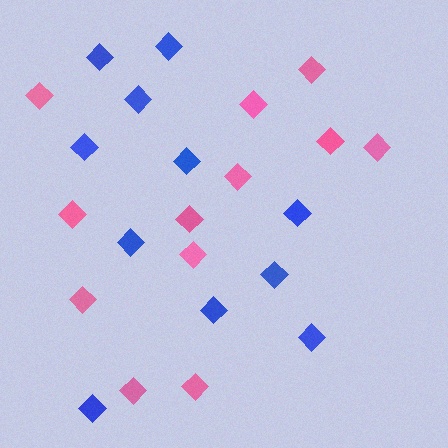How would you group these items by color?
There are 2 groups: one group of blue diamonds (11) and one group of pink diamonds (12).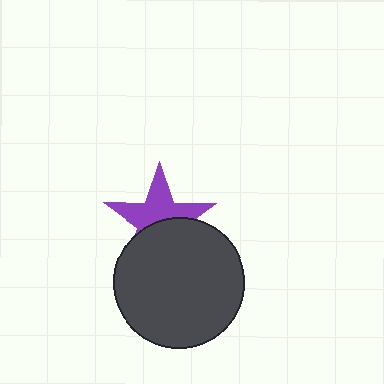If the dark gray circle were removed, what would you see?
You would see the complete purple star.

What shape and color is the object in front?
The object in front is a dark gray circle.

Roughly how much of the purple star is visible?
About half of it is visible (roughly 54%).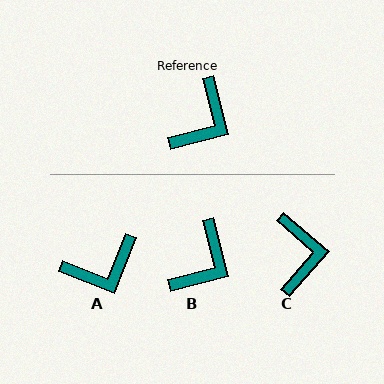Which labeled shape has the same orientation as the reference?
B.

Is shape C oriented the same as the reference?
No, it is off by about 34 degrees.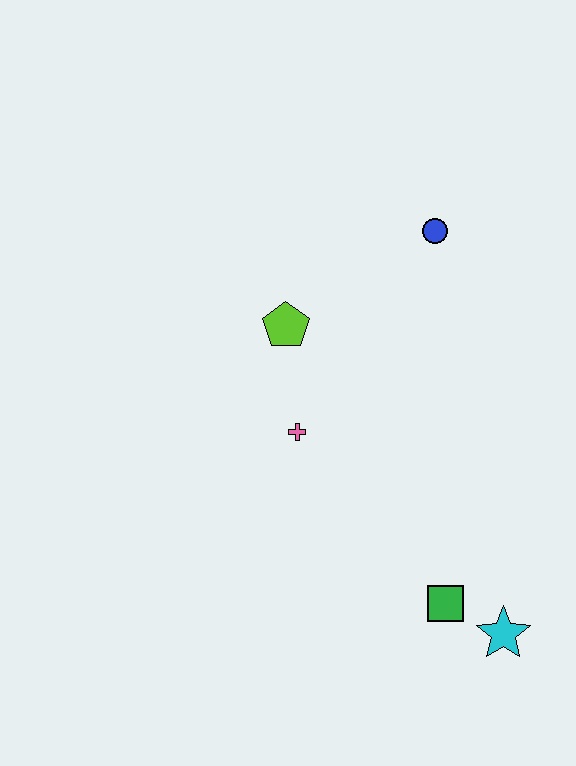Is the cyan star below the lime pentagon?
Yes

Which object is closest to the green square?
The cyan star is closest to the green square.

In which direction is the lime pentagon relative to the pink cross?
The lime pentagon is above the pink cross.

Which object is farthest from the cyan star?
The blue circle is farthest from the cyan star.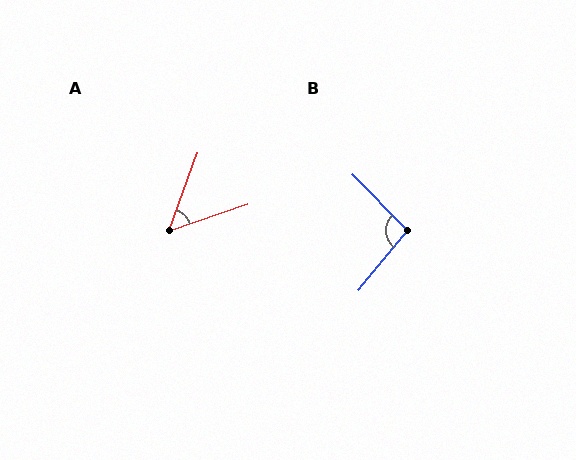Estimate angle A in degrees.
Approximately 51 degrees.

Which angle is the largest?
B, at approximately 96 degrees.